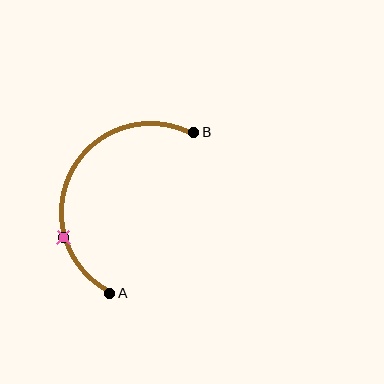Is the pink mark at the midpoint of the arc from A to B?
No. The pink mark lies on the arc but is closer to endpoint A. The arc midpoint would be at the point on the curve equidistant along the arc from both A and B.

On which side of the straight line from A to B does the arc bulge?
The arc bulges to the left of the straight line connecting A and B.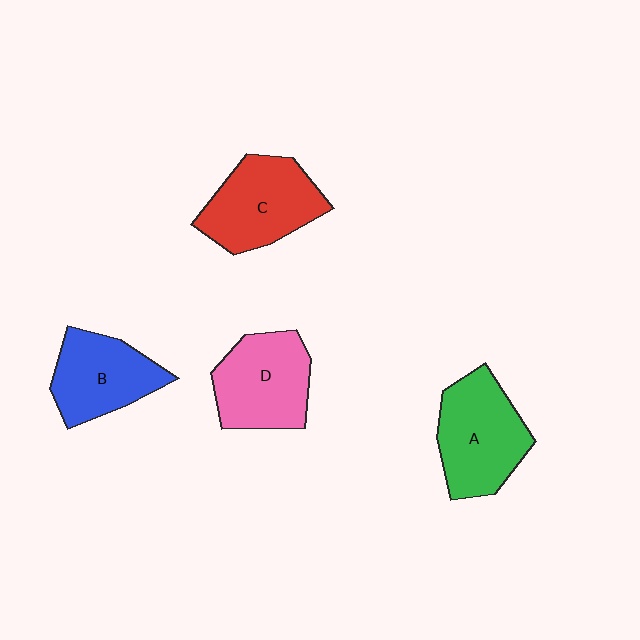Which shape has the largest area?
Shape A (green).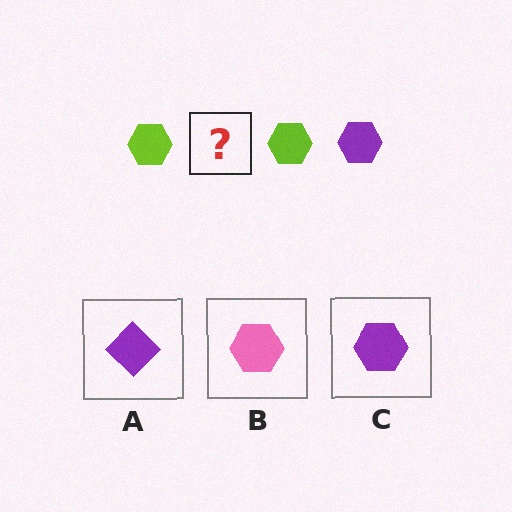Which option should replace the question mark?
Option C.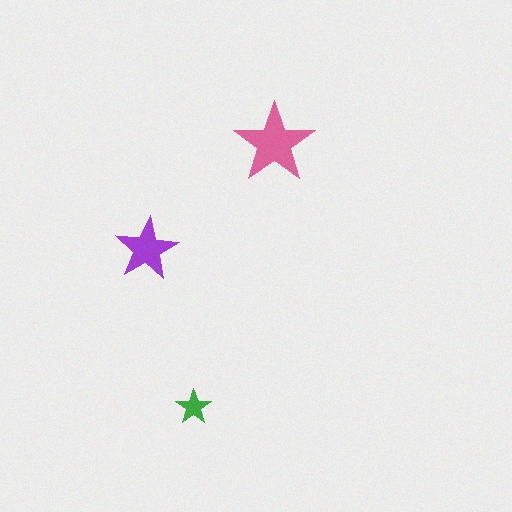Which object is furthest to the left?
The purple star is leftmost.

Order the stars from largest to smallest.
the pink one, the purple one, the green one.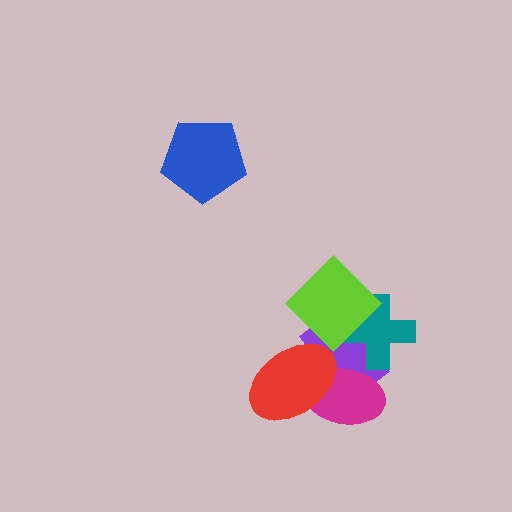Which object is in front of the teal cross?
The lime diamond is in front of the teal cross.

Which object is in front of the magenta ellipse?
The red ellipse is in front of the magenta ellipse.